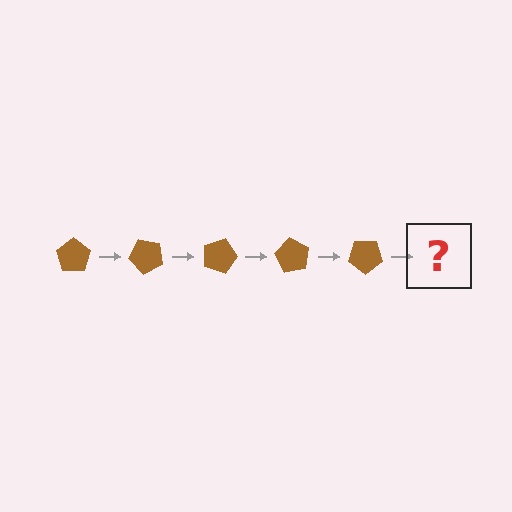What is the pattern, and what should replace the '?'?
The pattern is that the pentagon rotates 45 degrees each step. The '?' should be a brown pentagon rotated 225 degrees.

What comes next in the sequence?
The next element should be a brown pentagon rotated 225 degrees.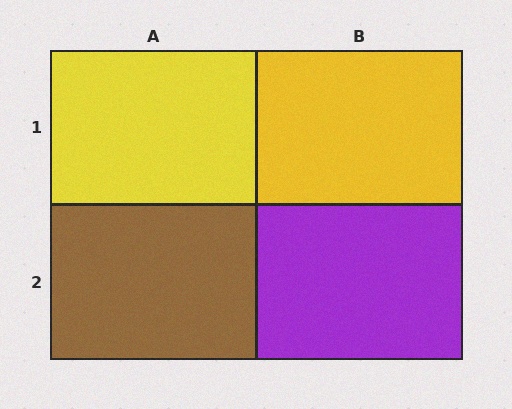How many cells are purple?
1 cell is purple.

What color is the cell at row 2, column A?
Brown.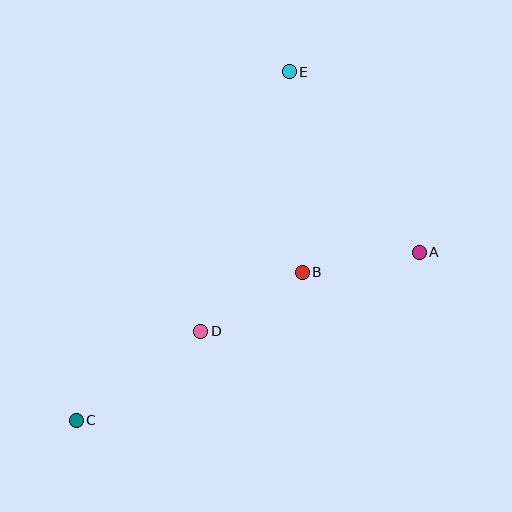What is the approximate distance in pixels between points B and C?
The distance between B and C is approximately 270 pixels.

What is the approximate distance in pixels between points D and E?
The distance between D and E is approximately 274 pixels.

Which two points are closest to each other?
Points B and D are closest to each other.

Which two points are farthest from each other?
Points C and E are farthest from each other.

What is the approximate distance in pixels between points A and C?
The distance between A and C is approximately 382 pixels.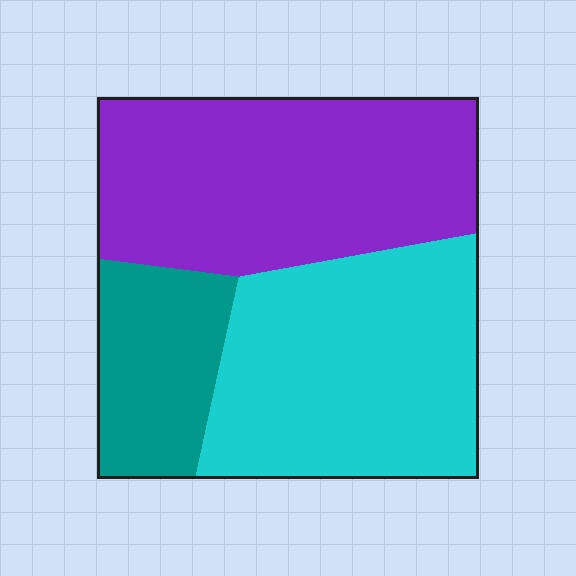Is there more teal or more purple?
Purple.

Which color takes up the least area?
Teal, at roughly 15%.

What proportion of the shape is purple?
Purple takes up between a third and a half of the shape.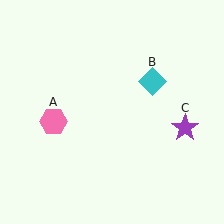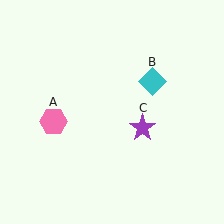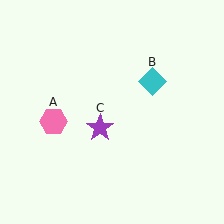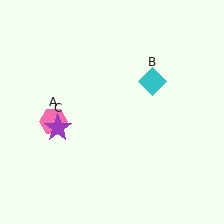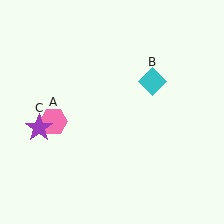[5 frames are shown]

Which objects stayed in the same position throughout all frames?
Pink hexagon (object A) and cyan diamond (object B) remained stationary.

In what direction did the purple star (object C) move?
The purple star (object C) moved left.